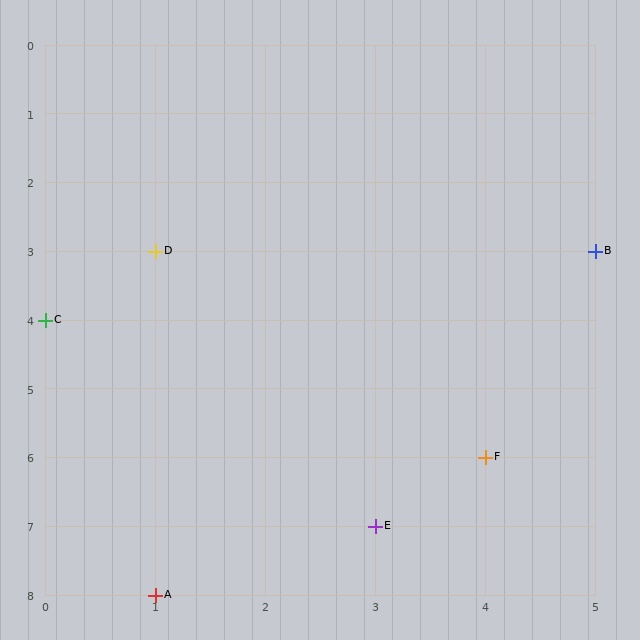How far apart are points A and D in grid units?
Points A and D are 5 rows apart.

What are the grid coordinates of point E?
Point E is at grid coordinates (3, 7).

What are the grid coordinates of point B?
Point B is at grid coordinates (5, 3).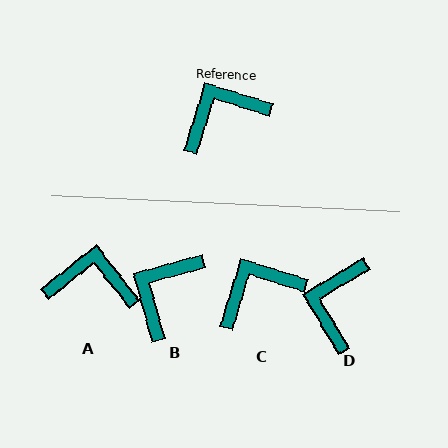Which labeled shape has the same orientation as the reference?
C.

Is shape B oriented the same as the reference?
No, it is off by about 33 degrees.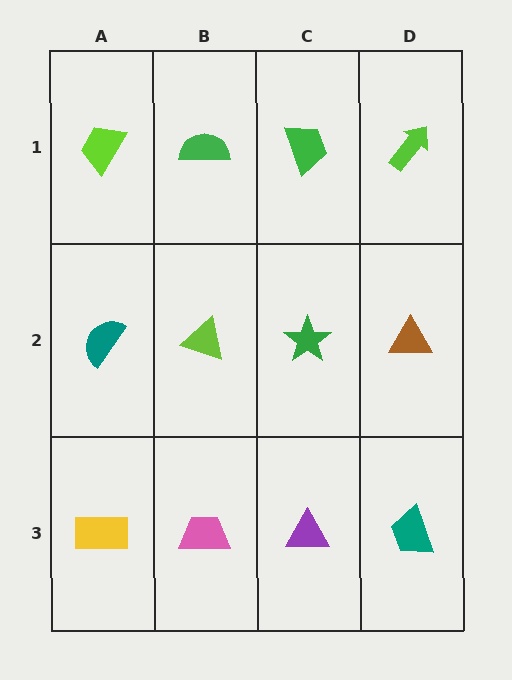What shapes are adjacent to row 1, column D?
A brown triangle (row 2, column D), a green trapezoid (row 1, column C).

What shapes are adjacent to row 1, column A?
A teal semicircle (row 2, column A), a green semicircle (row 1, column B).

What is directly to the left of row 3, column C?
A pink trapezoid.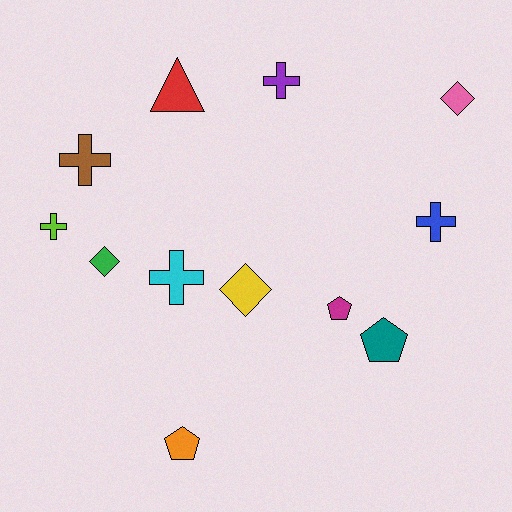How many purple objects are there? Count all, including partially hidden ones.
There is 1 purple object.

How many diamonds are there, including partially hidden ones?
There are 3 diamonds.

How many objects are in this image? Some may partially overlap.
There are 12 objects.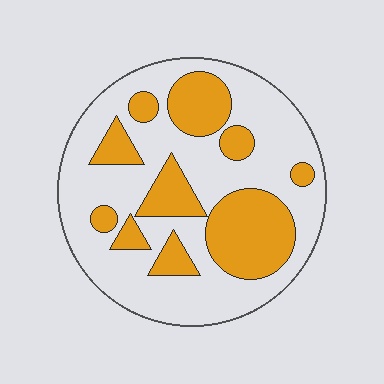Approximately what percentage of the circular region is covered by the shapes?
Approximately 35%.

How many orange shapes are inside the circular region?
10.